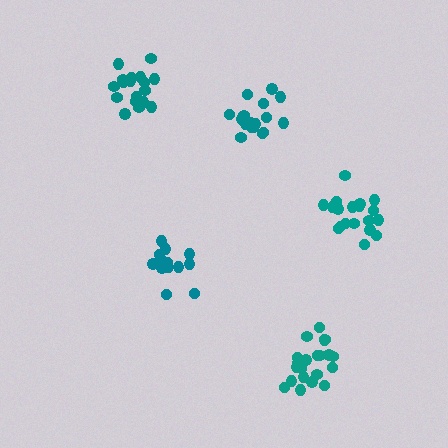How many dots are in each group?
Group 1: 17 dots, Group 2: 15 dots, Group 3: 19 dots, Group 4: 18 dots, Group 5: 21 dots (90 total).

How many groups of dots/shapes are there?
There are 5 groups.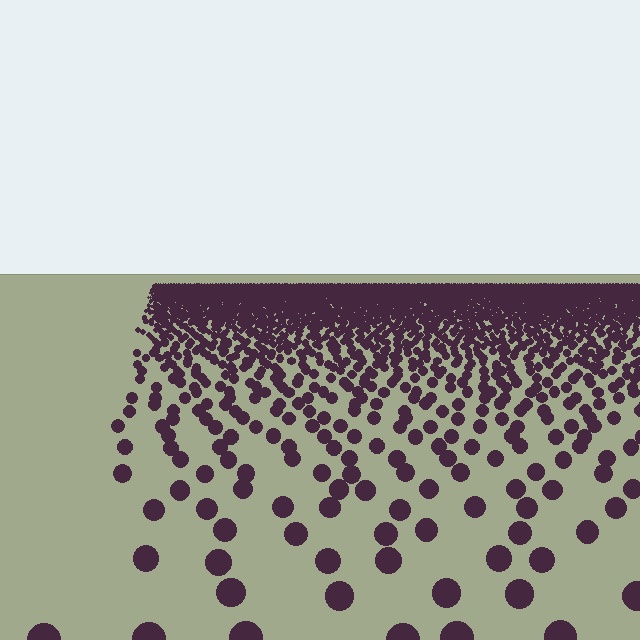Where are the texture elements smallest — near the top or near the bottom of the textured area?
Near the top.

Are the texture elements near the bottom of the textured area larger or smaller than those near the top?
Larger. Near the bottom, elements are closer to the viewer and appear at a bigger on-screen size.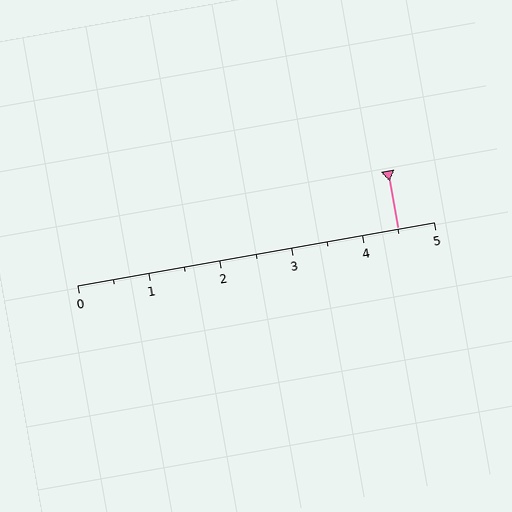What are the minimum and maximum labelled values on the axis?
The axis runs from 0 to 5.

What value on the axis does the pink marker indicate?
The marker indicates approximately 4.5.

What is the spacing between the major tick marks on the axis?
The major ticks are spaced 1 apart.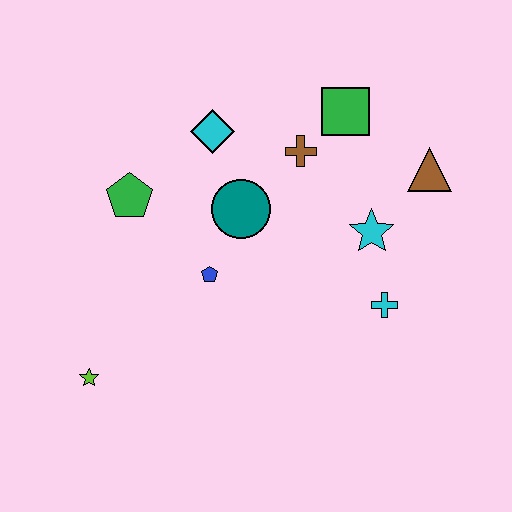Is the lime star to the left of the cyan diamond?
Yes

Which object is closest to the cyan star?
The cyan cross is closest to the cyan star.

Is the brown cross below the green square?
Yes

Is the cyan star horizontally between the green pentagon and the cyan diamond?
No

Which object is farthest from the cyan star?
The lime star is farthest from the cyan star.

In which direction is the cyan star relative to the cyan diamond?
The cyan star is to the right of the cyan diamond.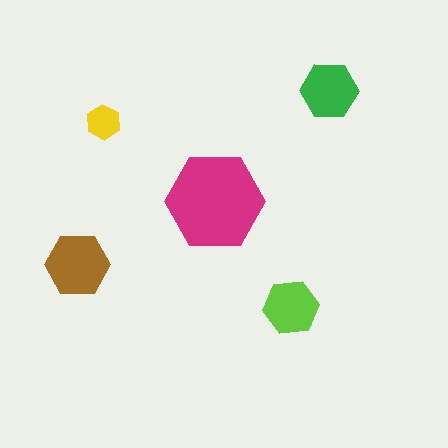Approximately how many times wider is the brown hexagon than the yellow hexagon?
About 2 times wider.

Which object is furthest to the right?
The green hexagon is rightmost.